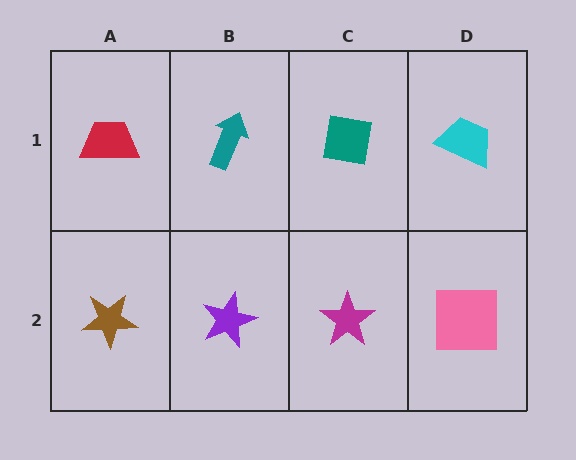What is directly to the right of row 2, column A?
A purple star.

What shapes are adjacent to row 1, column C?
A magenta star (row 2, column C), a teal arrow (row 1, column B), a cyan trapezoid (row 1, column D).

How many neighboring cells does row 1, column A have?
2.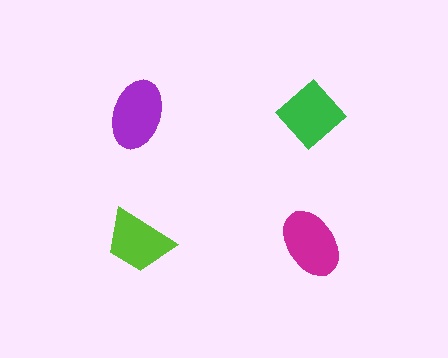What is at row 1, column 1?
A purple ellipse.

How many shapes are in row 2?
2 shapes.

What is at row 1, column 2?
A green diamond.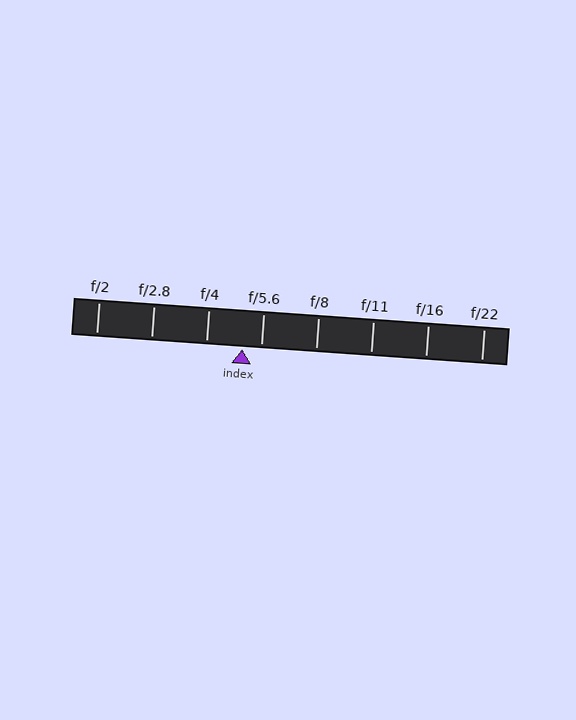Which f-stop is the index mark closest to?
The index mark is closest to f/5.6.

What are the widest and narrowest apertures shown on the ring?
The widest aperture shown is f/2 and the narrowest is f/22.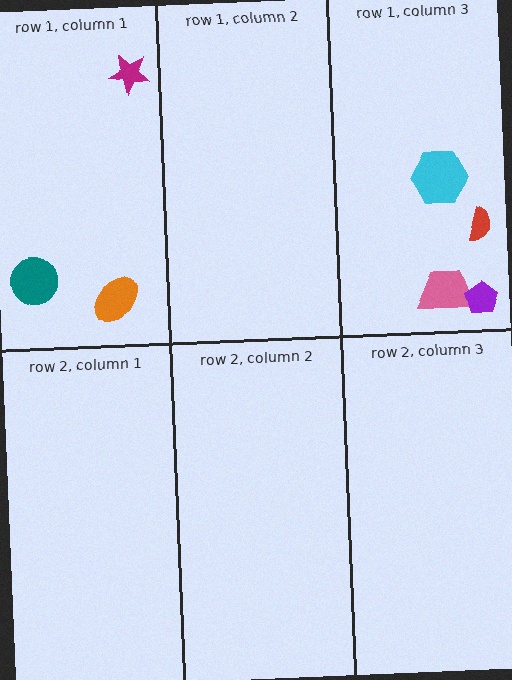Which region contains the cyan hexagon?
The row 1, column 3 region.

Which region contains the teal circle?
The row 1, column 1 region.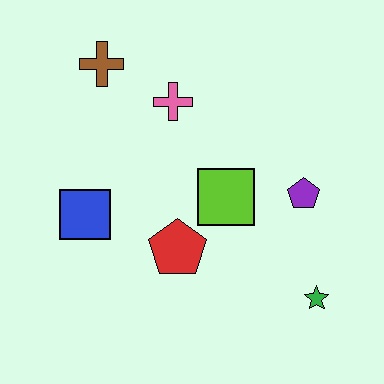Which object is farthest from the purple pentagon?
The brown cross is farthest from the purple pentagon.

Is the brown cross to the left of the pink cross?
Yes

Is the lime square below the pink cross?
Yes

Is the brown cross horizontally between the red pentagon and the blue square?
Yes